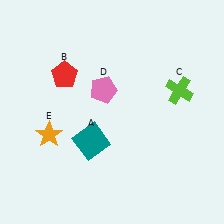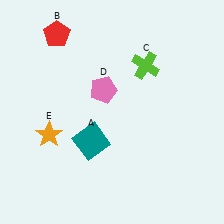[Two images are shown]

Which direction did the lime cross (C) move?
The lime cross (C) moved left.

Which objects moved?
The objects that moved are: the red pentagon (B), the lime cross (C).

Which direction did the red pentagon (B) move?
The red pentagon (B) moved up.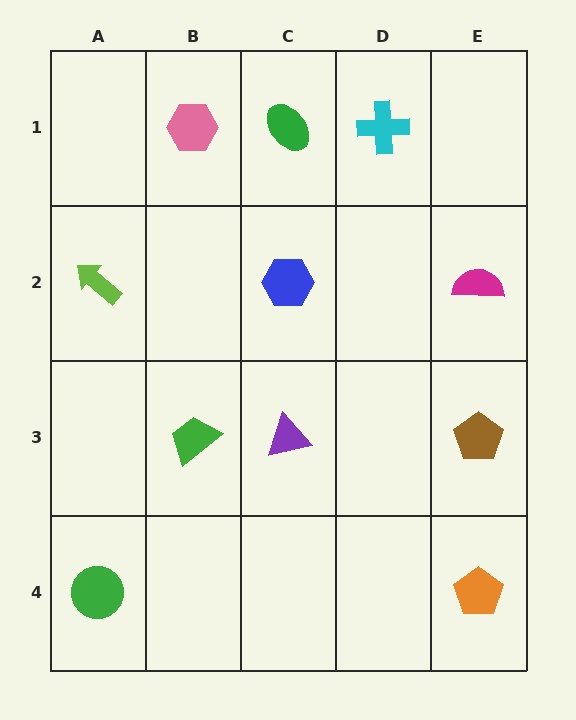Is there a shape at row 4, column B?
No, that cell is empty.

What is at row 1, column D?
A cyan cross.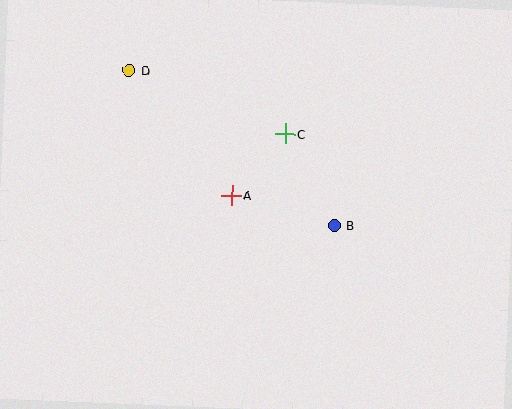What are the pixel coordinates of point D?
Point D is at (129, 71).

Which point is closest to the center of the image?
Point A at (232, 195) is closest to the center.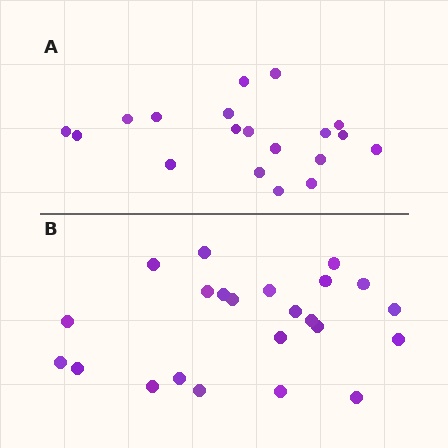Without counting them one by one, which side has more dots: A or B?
Region B (the bottom region) has more dots.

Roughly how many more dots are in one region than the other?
Region B has about 4 more dots than region A.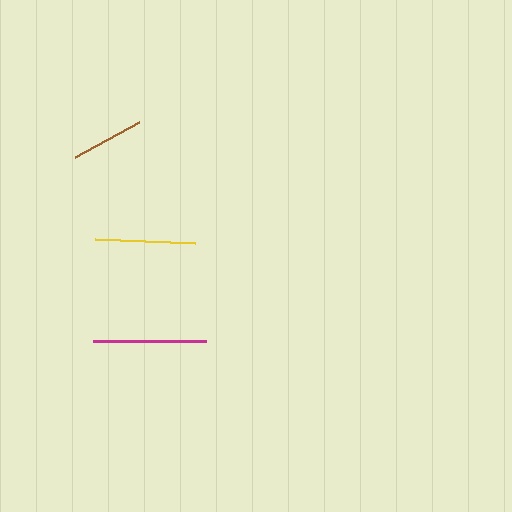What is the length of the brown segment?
The brown segment is approximately 72 pixels long.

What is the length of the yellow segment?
The yellow segment is approximately 100 pixels long.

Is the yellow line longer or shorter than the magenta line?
The magenta line is longer than the yellow line.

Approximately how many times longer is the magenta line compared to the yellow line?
The magenta line is approximately 1.1 times the length of the yellow line.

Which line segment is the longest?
The magenta line is the longest at approximately 113 pixels.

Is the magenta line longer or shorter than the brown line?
The magenta line is longer than the brown line.